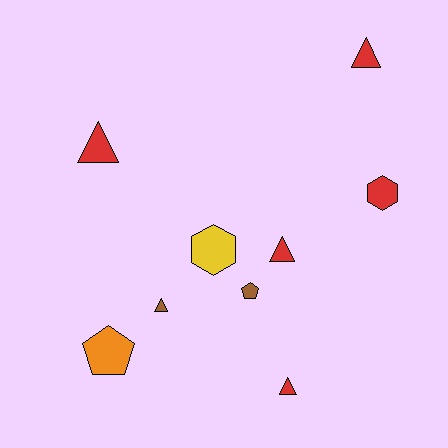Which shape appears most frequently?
Triangle, with 5 objects.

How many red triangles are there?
There are 4 red triangles.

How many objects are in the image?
There are 9 objects.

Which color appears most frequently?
Red, with 5 objects.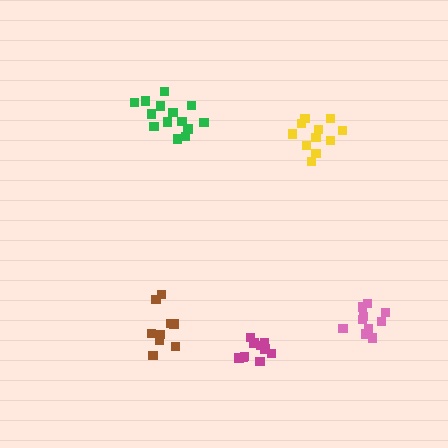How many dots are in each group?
Group 1: 9 dots, Group 2: 10 dots, Group 3: 11 dots, Group 4: 10 dots, Group 5: 15 dots (55 total).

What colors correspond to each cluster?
The clusters are colored: brown, pink, yellow, magenta, green.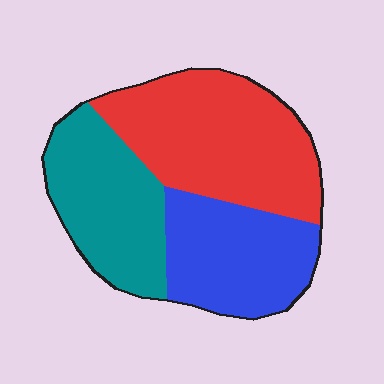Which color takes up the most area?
Red, at roughly 40%.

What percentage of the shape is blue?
Blue takes up between a sixth and a third of the shape.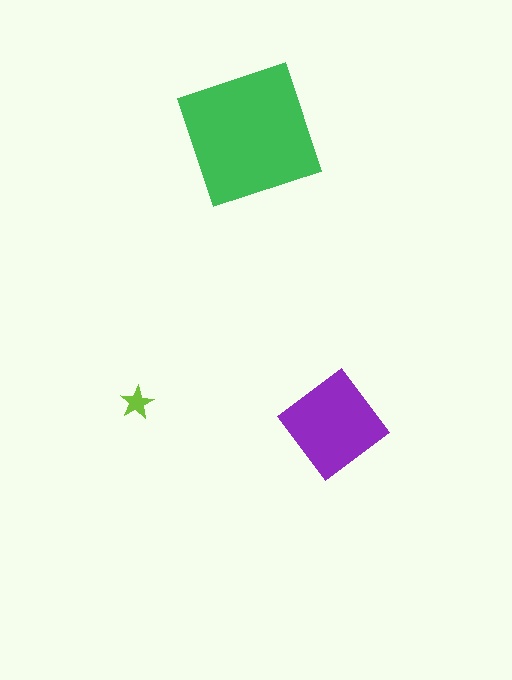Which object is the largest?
The green square.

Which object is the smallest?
The lime star.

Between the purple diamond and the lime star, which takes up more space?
The purple diamond.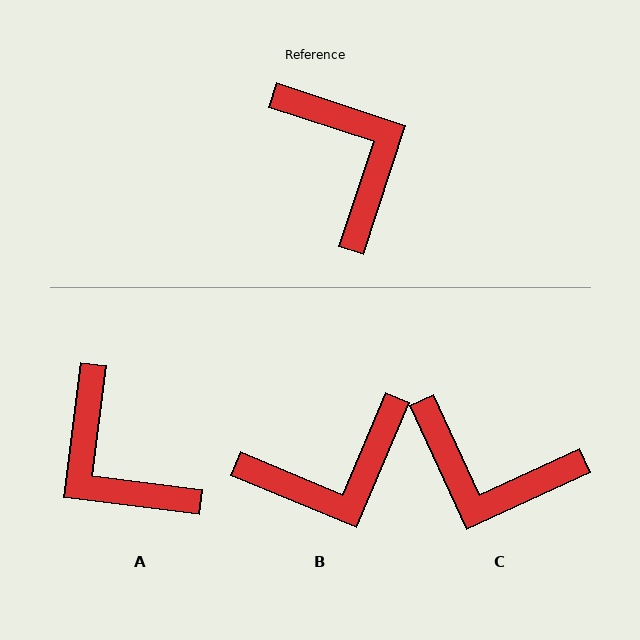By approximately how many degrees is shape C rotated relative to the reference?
Approximately 137 degrees clockwise.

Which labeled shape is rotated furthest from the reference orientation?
A, about 169 degrees away.